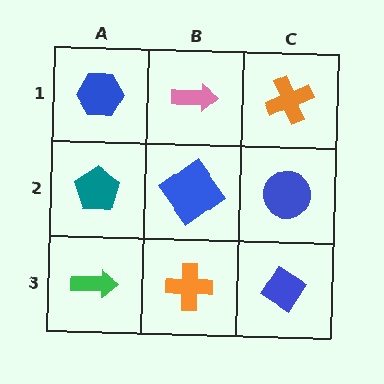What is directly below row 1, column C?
A blue circle.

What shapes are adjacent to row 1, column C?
A blue circle (row 2, column C), a pink arrow (row 1, column B).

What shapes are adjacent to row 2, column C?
An orange cross (row 1, column C), a blue diamond (row 3, column C), a blue diamond (row 2, column B).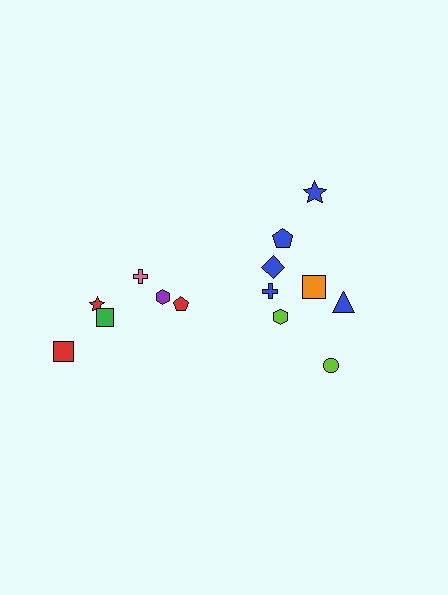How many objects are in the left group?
There are 6 objects.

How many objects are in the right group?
There are 8 objects.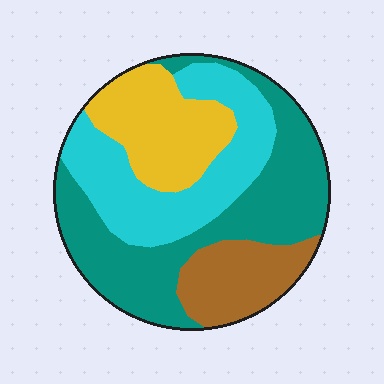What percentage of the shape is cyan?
Cyan covers around 30% of the shape.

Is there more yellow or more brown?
Yellow.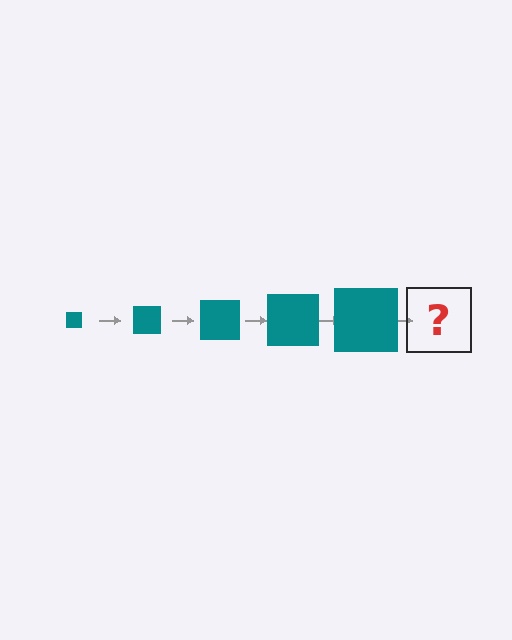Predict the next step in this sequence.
The next step is a teal square, larger than the previous one.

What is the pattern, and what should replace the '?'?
The pattern is that the square gets progressively larger each step. The '?' should be a teal square, larger than the previous one.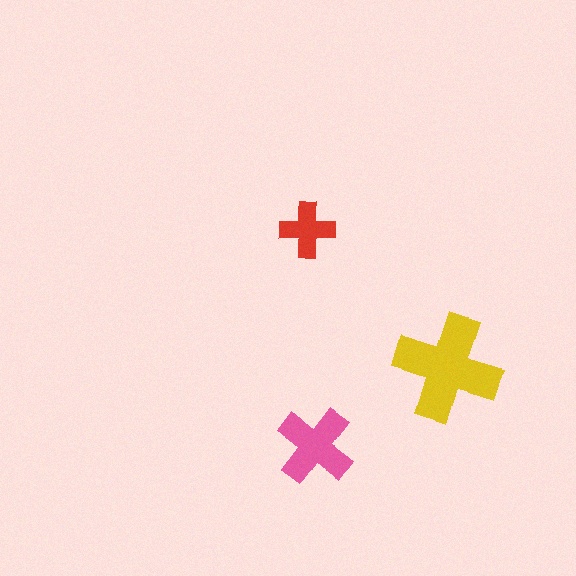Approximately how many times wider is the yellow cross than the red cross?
About 2 times wider.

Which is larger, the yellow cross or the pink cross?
The yellow one.